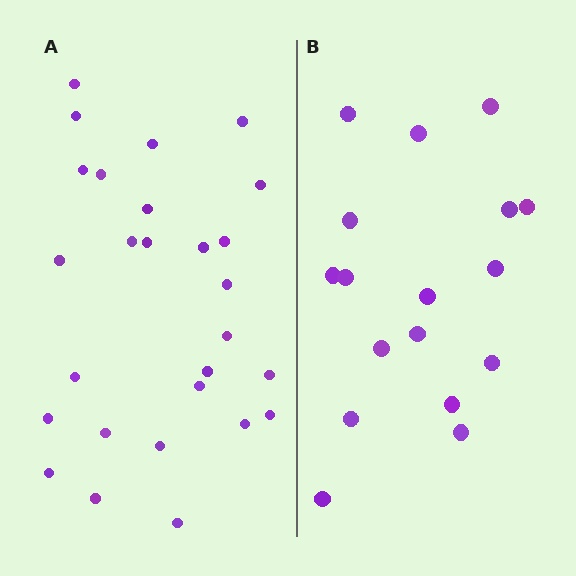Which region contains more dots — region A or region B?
Region A (the left region) has more dots.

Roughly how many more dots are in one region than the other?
Region A has roughly 10 or so more dots than region B.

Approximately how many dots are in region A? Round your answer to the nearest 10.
About 30 dots. (The exact count is 27, which rounds to 30.)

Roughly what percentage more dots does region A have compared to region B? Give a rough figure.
About 60% more.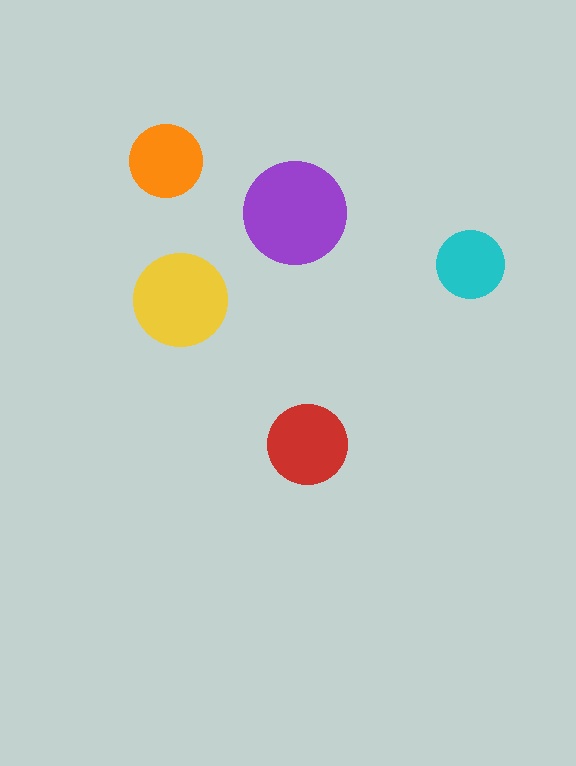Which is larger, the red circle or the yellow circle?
The yellow one.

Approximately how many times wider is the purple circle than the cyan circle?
About 1.5 times wider.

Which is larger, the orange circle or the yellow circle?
The yellow one.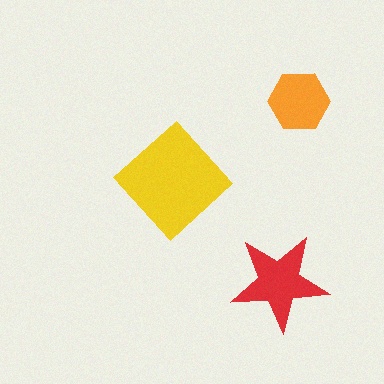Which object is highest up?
The orange hexagon is topmost.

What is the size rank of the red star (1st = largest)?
2nd.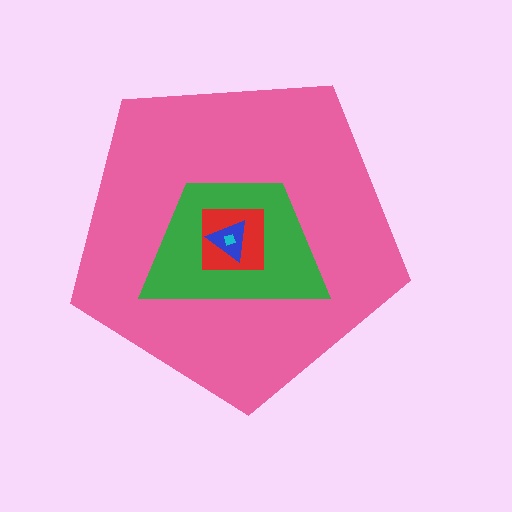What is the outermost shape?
The pink pentagon.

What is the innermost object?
The cyan diamond.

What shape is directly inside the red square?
The blue triangle.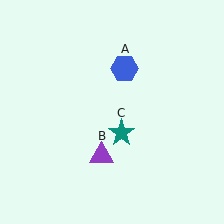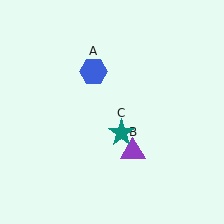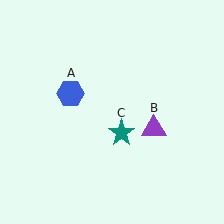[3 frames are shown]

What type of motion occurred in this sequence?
The blue hexagon (object A), purple triangle (object B) rotated counterclockwise around the center of the scene.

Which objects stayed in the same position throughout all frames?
Teal star (object C) remained stationary.